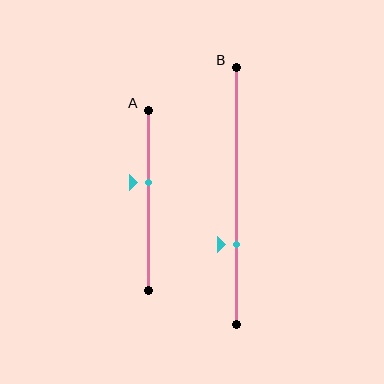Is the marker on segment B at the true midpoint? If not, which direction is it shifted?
No, the marker on segment B is shifted downward by about 19% of the segment length.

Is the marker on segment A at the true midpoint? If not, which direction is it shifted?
No, the marker on segment A is shifted upward by about 10% of the segment length.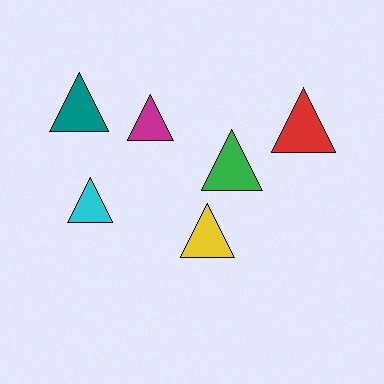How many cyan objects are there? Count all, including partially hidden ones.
There is 1 cyan object.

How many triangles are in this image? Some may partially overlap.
There are 6 triangles.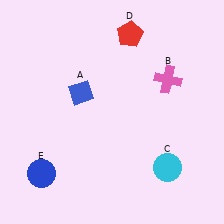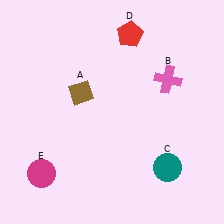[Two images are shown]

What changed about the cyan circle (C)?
In Image 1, C is cyan. In Image 2, it changed to teal.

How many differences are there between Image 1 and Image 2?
There are 3 differences between the two images.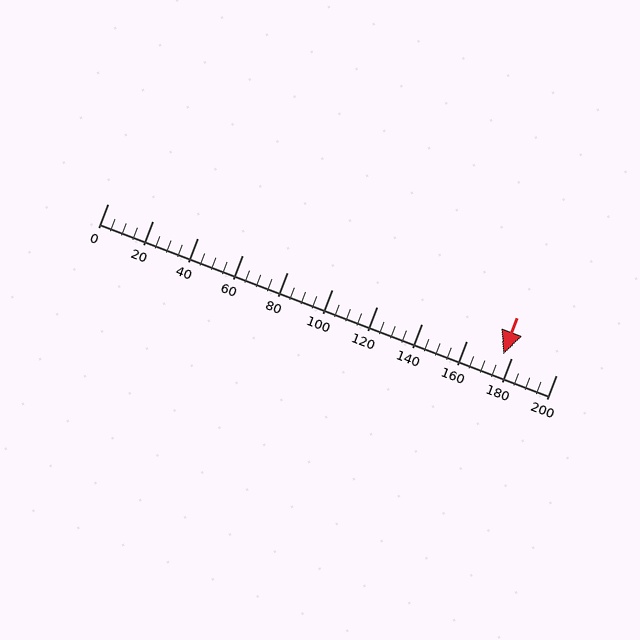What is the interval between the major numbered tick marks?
The major tick marks are spaced 20 units apart.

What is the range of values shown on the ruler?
The ruler shows values from 0 to 200.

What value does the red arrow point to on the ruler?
The red arrow points to approximately 176.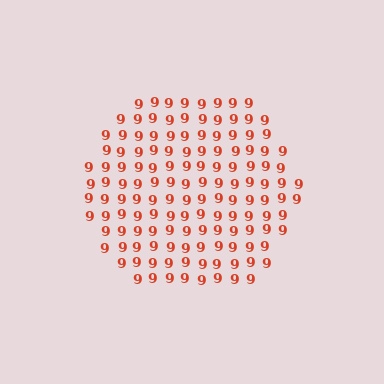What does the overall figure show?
The overall figure shows a hexagon.